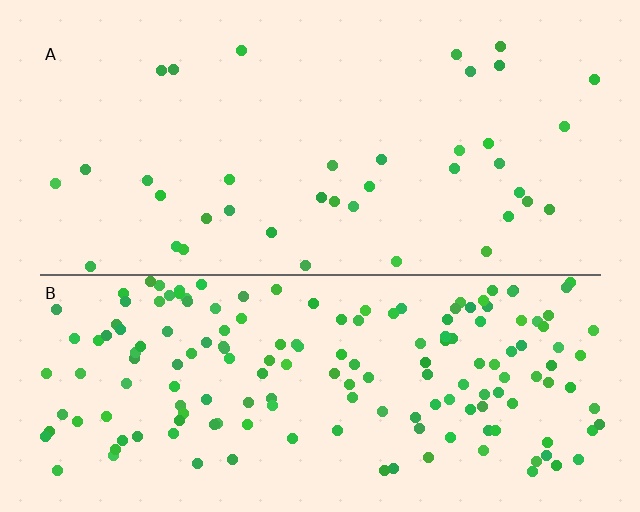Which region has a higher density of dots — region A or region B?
B (the bottom).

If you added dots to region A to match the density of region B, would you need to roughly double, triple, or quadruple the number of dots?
Approximately quadruple.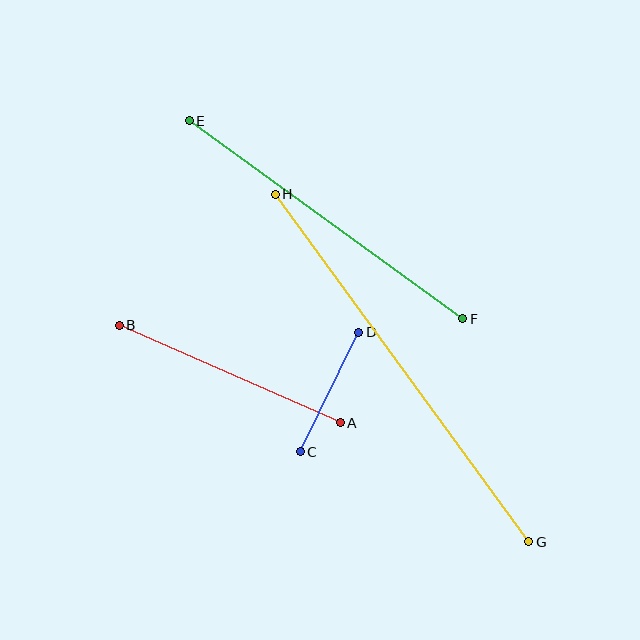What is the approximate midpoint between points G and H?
The midpoint is at approximately (402, 368) pixels.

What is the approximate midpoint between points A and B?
The midpoint is at approximately (230, 374) pixels.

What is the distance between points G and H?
The distance is approximately 430 pixels.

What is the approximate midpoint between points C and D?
The midpoint is at approximately (330, 392) pixels.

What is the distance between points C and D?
The distance is approximately 133 pixels.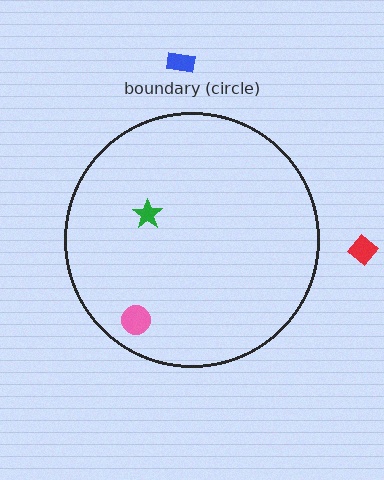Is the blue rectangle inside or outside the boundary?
Outside.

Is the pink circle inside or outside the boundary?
Inside.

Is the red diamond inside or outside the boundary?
Outside.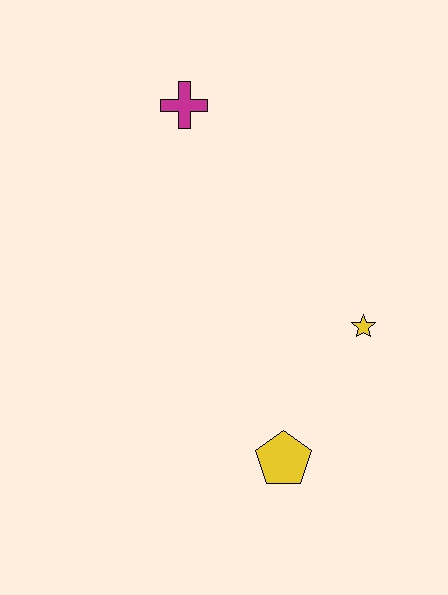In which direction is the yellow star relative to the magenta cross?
The yellow star is below the magenta cross.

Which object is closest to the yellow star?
The yellow pentagon is closest to the yellow star.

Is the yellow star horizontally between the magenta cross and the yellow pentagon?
No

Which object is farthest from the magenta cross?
The yellow pentagon is farthest from the magenta cross.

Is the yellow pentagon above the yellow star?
No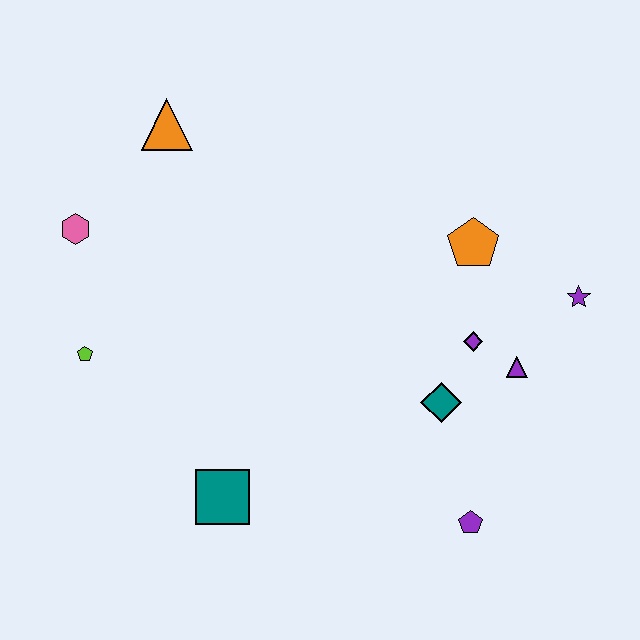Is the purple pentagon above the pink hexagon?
No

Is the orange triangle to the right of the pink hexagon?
Yes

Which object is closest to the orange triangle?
The pink hexagon is closest to the orange triangle.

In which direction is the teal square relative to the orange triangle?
The teal square is below the orange triangle.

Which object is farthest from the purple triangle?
The pink hexagon is farthest from the purple triangle.